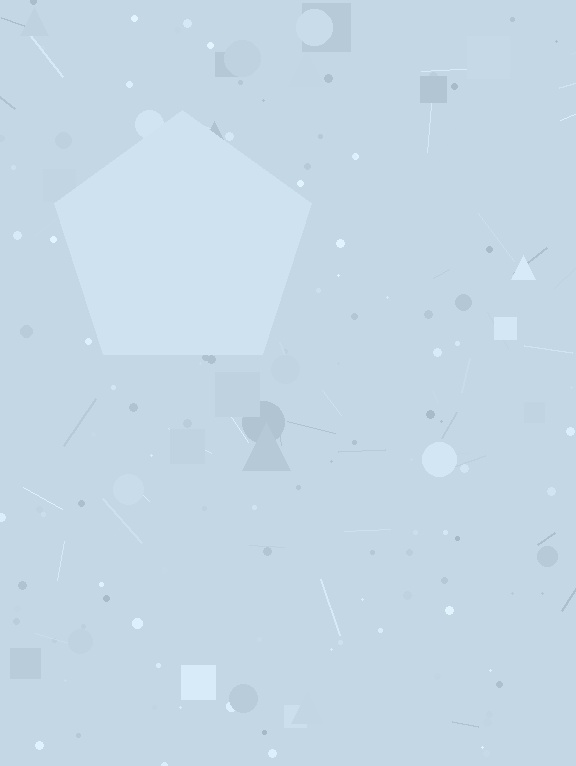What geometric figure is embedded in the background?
A pentagon is embedded in the background.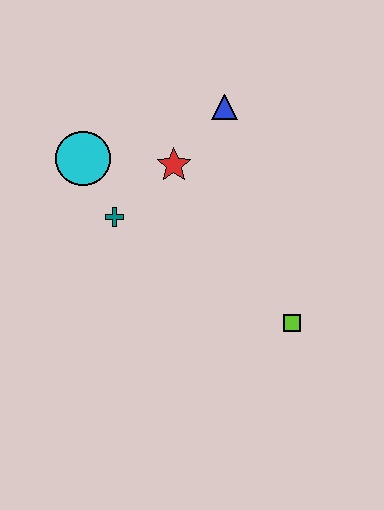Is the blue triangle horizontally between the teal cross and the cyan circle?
No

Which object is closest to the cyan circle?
The teal cross is closest to the cyan circle.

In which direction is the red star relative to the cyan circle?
The red star is to the right of the cyan circle.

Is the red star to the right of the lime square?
No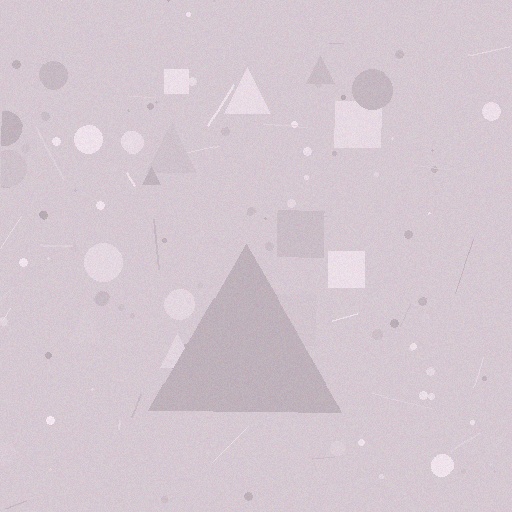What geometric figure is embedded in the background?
A triangle is embedded in the background.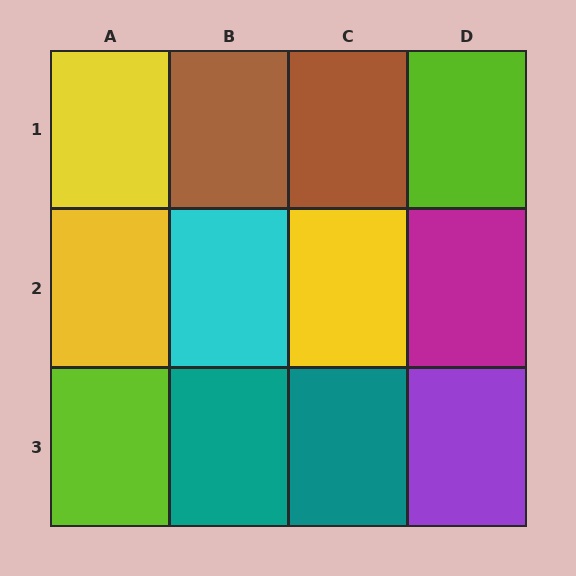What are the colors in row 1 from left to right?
Yellow, brown, brown, lime.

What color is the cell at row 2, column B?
Cyan.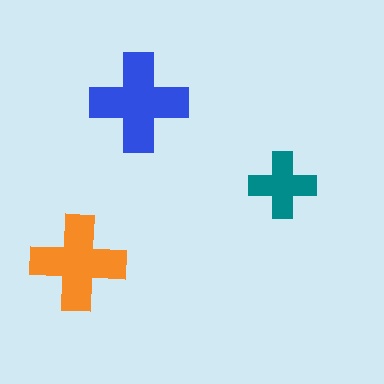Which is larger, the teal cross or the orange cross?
The orange one.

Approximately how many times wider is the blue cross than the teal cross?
About 1.5 times wider.